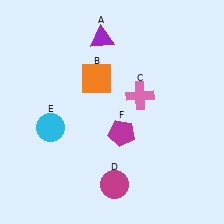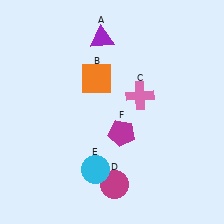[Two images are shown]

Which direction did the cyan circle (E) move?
The cyan circle (E) moved right.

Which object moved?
The cyan circle (E) moved right.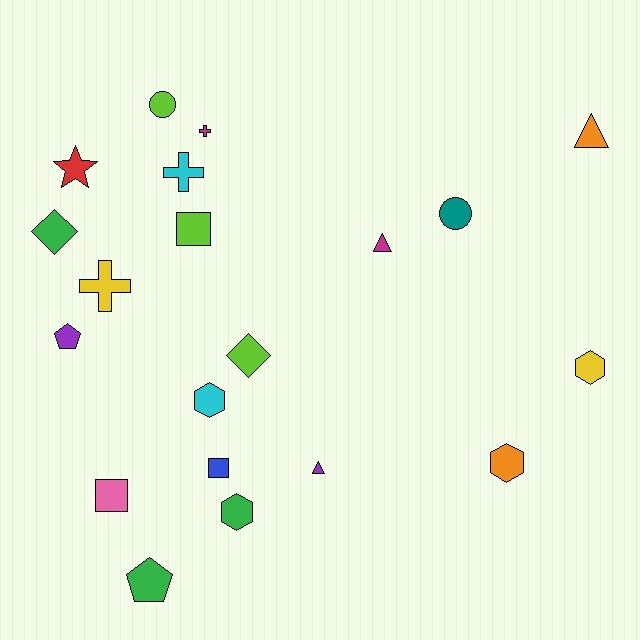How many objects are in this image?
There are 20 objects.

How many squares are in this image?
There are 3 squares.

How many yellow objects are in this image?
There are 2 yellow objects.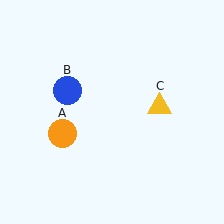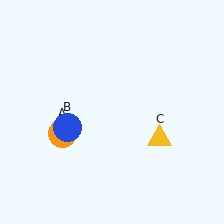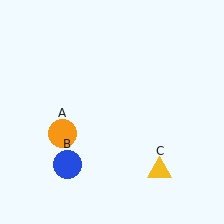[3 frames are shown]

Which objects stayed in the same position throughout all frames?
Orange circle (object A) remained stationary.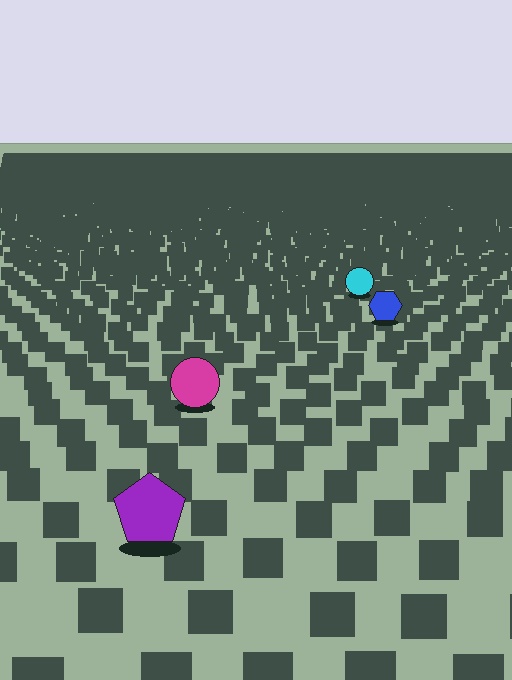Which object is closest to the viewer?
The purple pentagon is closest. The texture marks near it are larger and more spread out.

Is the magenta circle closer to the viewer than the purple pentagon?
No. The purple pentagon is closer — you can tell from the texture gradient: the ground texture is coarser near it.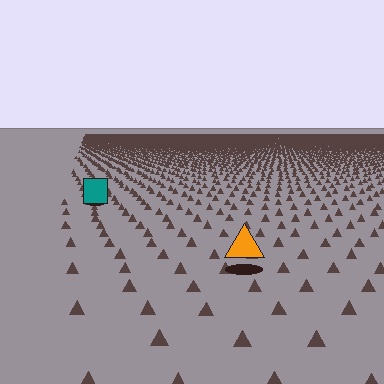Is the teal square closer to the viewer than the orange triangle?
No. The orange triangle is closer — you can tell from the texture gradient: the ground texture is coarser near it.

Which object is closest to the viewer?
The orange triangle is closest. The texture marks near it are larger and more spread out.